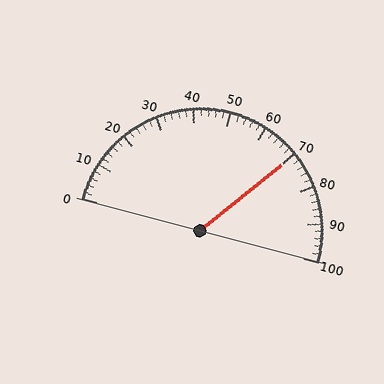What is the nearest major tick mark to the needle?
The nearest major tick mark is 70.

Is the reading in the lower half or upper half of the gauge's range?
The reading is in the upper half of the range (0 to 100).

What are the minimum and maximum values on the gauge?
The gauge ranges from 0 to 100.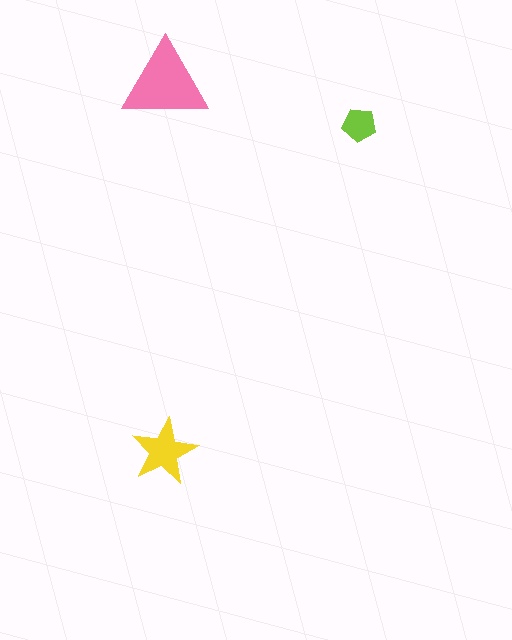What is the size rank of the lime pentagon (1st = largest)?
3rd.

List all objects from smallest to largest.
The lime pentagon, the yellow star, the pink triangle.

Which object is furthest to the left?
The yellow star is leftmost.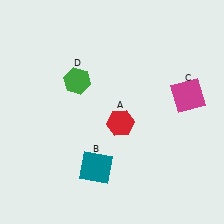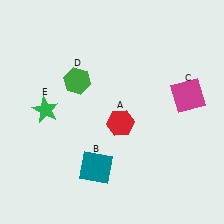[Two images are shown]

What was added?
A green star (E) was added in Image 2.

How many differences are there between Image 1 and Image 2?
There is 1 difference between the two images.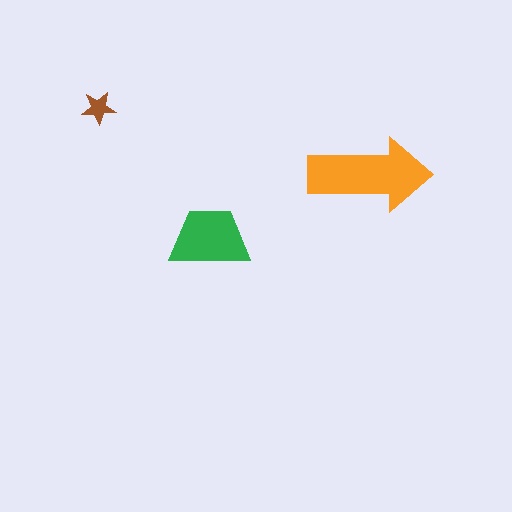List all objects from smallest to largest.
The brown star, the green trapezoid, the orange arrow.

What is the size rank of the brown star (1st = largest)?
3rd.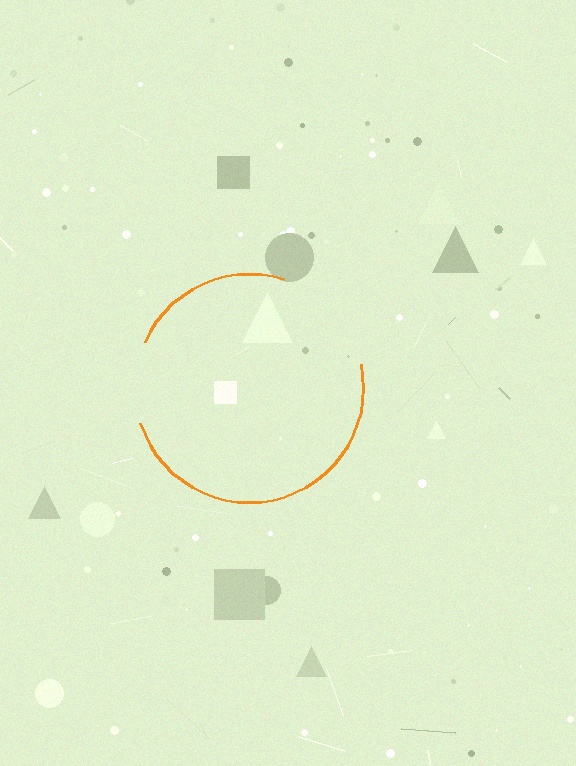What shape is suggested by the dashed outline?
The dashed outline suggests a circle.